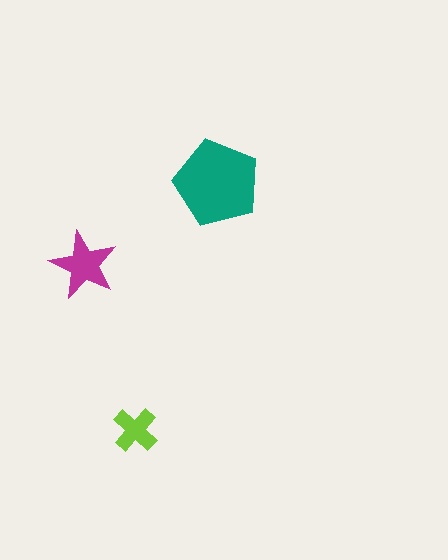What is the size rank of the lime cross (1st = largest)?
3rd.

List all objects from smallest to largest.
The lime cross, the magenta star, the teal pentagon.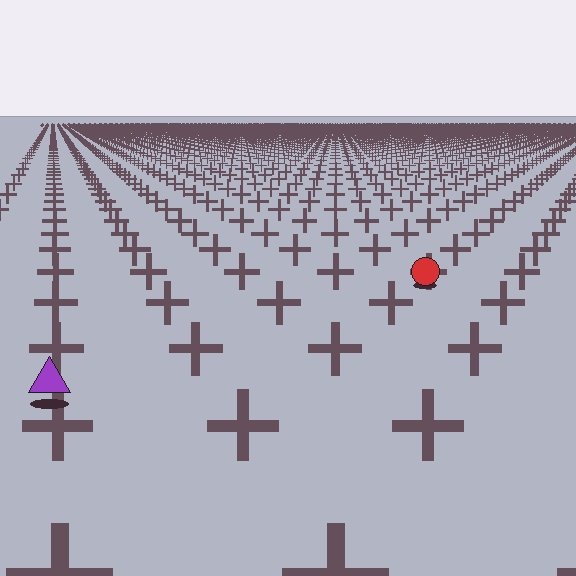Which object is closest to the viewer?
The purple triangle is closest. The texture marks near it are larger and more spread out.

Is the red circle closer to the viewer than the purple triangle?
No. The purple triangle is closer — you can tell from the texture gradient: the ground texture is coarser near it.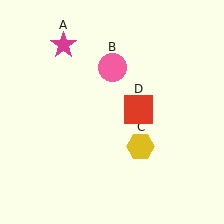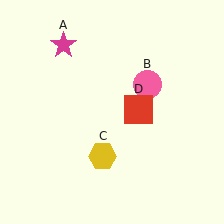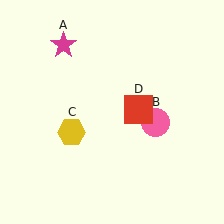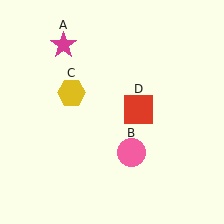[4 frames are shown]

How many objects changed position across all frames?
2 objects changed position: pink circle (object B), yellow hexagon (object C).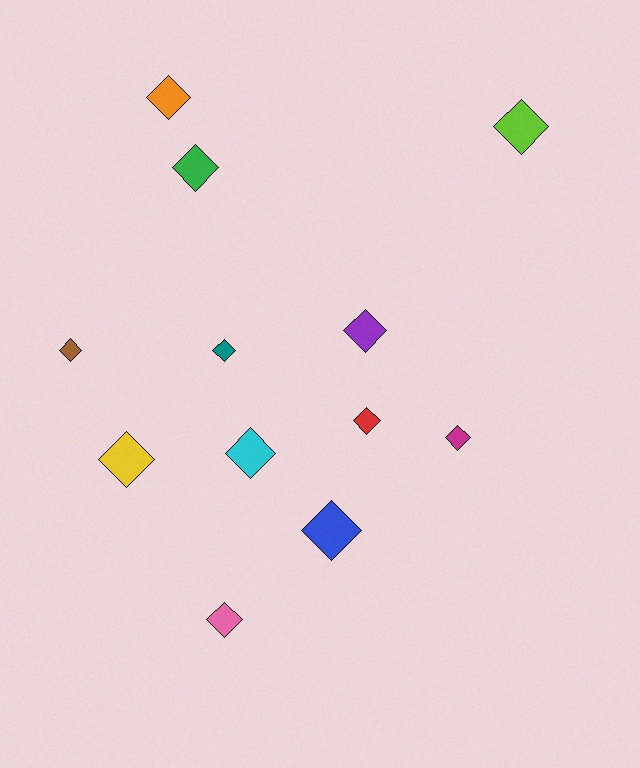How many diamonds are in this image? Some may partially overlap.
There are 12 diamonds.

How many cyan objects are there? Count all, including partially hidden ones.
There is 1 cyan object.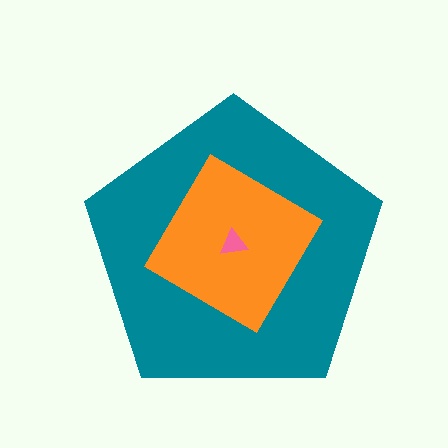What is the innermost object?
The pink triangle.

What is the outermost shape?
The teal pentagon.